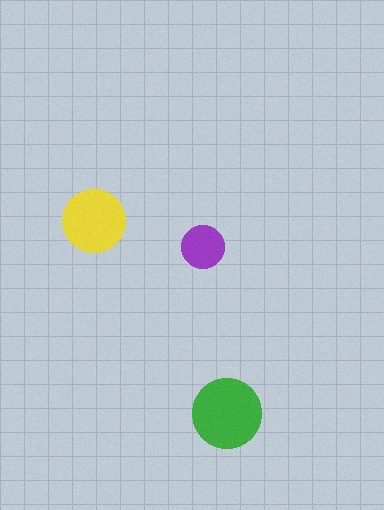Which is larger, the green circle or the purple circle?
The green one.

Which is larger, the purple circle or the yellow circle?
The yellow one.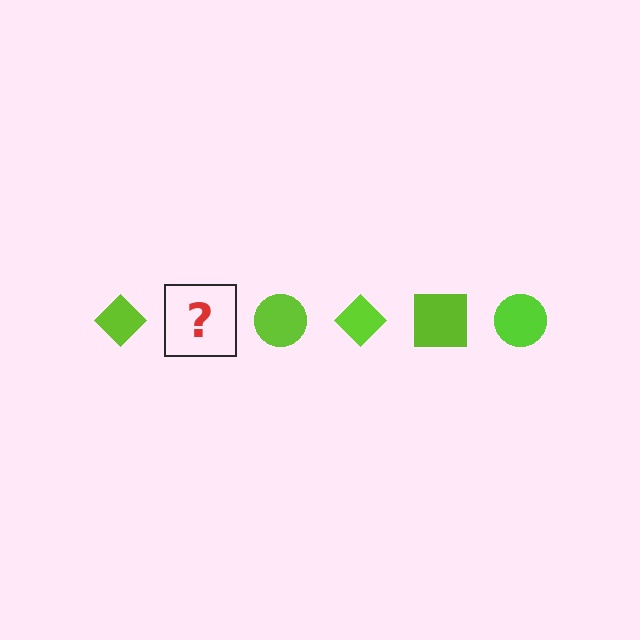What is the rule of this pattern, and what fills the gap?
The rule is that the pattern cycles through diamond, square, circle shapes in lime. The gap should be filled with a lime square.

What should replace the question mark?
The question mark should be replaced with a lime square.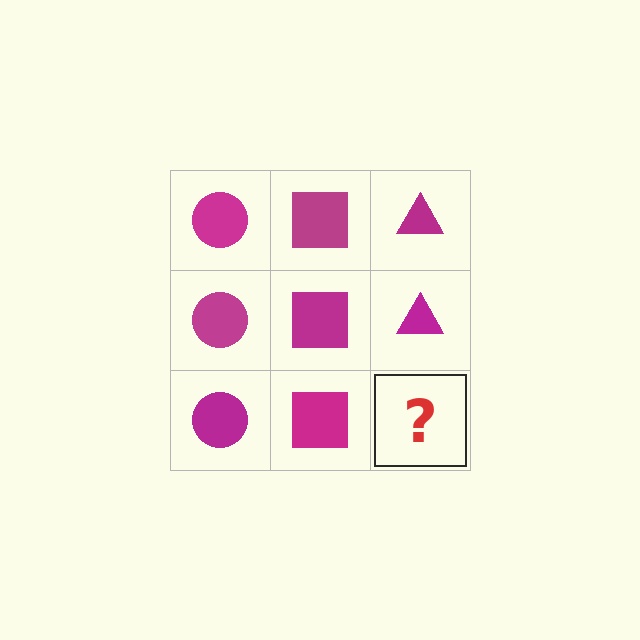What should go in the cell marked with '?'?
The missing cell should contain a magenta triangle.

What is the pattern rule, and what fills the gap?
The rule is that each column has a consistent shape. The gap should be filled with a magenta triangle.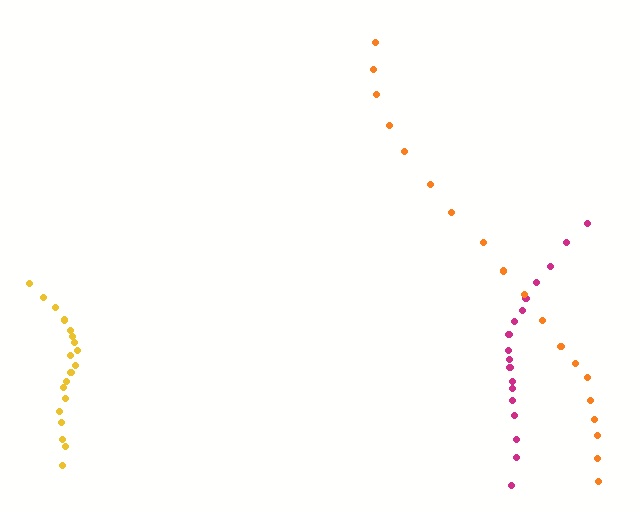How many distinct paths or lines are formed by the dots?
There are 3 distinct paths.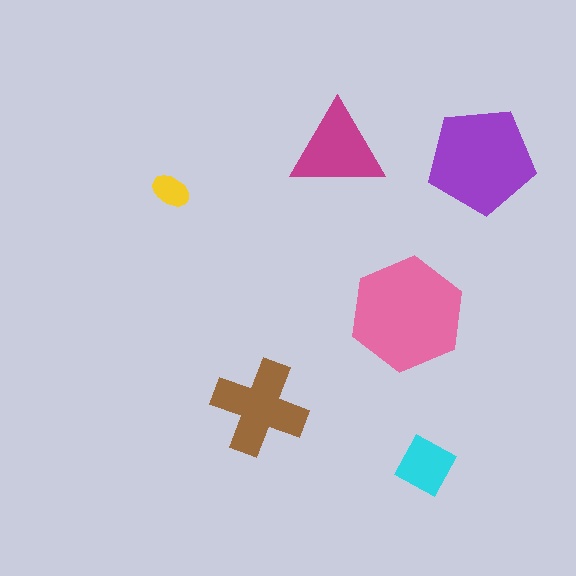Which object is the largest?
The pink hexagon.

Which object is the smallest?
The yellow ellipse.